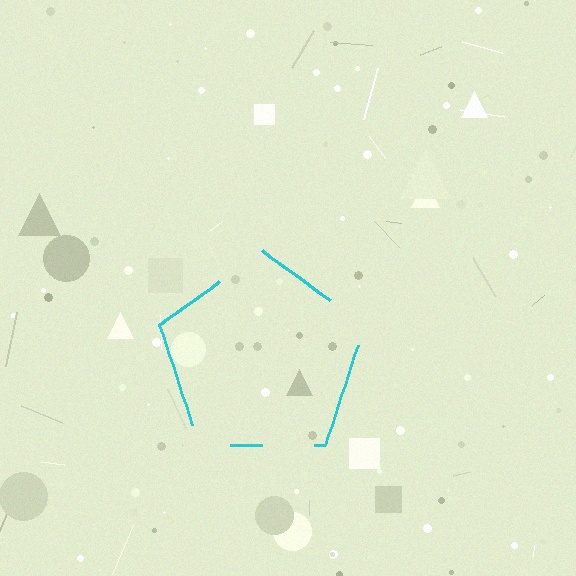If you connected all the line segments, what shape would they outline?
They would outline a pentagon.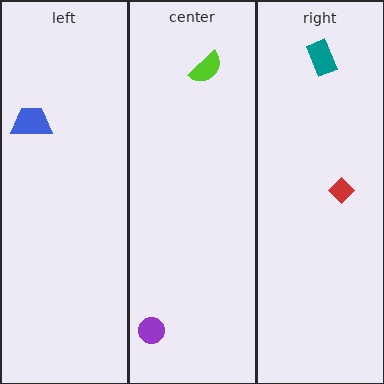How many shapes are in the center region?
2.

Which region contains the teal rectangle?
The right region.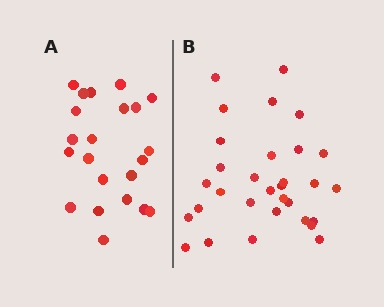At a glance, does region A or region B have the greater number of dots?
Region B (the right region) has more dots.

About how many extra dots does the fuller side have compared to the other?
Region B has roughly 8 or so more dots than region A.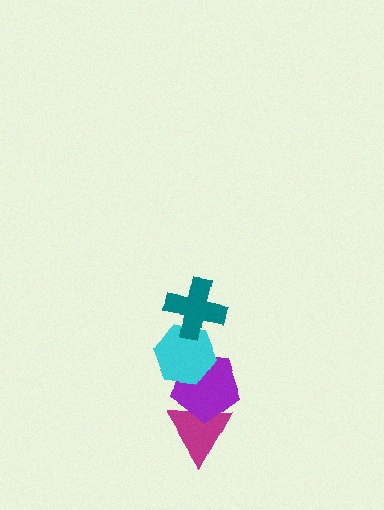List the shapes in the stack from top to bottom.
From top to bottom: the teal cross, the cyan hexagon, the purple pentagon, the magenta triangle.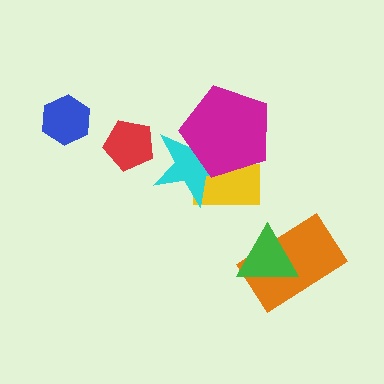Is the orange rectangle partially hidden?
Yes, it is partially covered by another shape.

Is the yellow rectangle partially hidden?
Yes, it is partially covered by another shape.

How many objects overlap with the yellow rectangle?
2 objects overlap with the yellow rectangle.